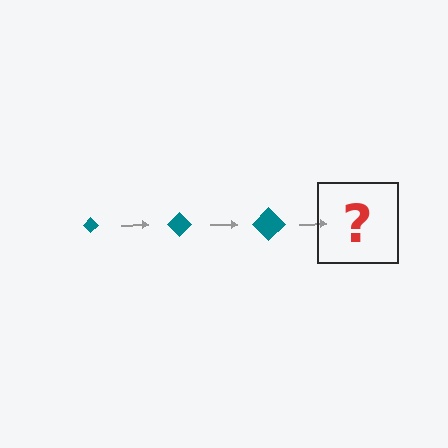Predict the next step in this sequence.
The next step is a teal diamond, larger than the previous one.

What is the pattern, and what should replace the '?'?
The pattern is that the diamond gets progressively larger each step. The '?' should be a teal diamond, larger than the previous one.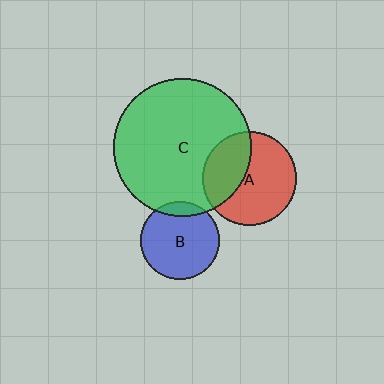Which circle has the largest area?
Circle C (green).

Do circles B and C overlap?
Yes.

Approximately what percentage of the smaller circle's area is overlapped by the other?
Approximately 10%.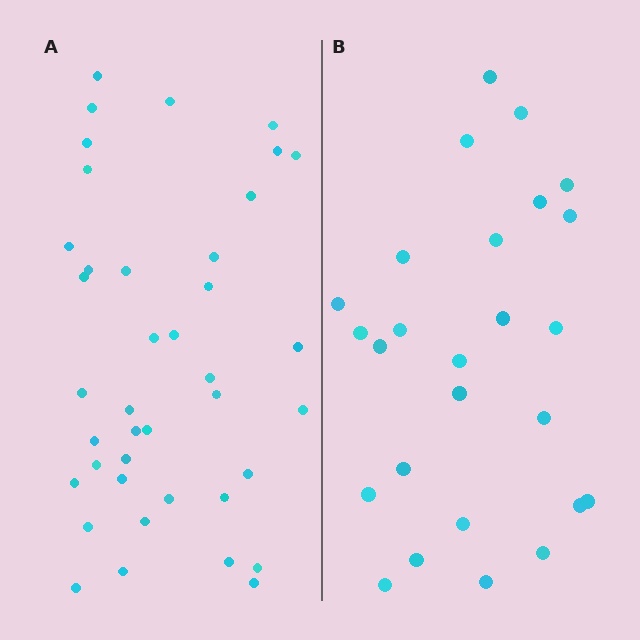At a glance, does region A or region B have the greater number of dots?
Region A (the left region) has more dots.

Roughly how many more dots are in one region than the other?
Region A has approximately 15 more dots than region B.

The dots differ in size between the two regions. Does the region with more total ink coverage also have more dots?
No. Region B has more total ink coverage because its dots are larger, but region A actually contains more individual dots. Total area can be misleading — the number of items is what matters here.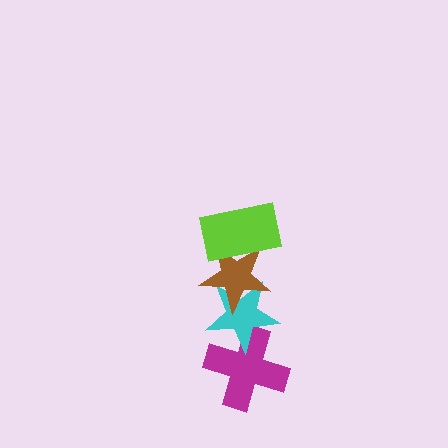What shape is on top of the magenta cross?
The cyan star is on top of the magenta cross.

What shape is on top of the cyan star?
The brown star is on top of the cyan star.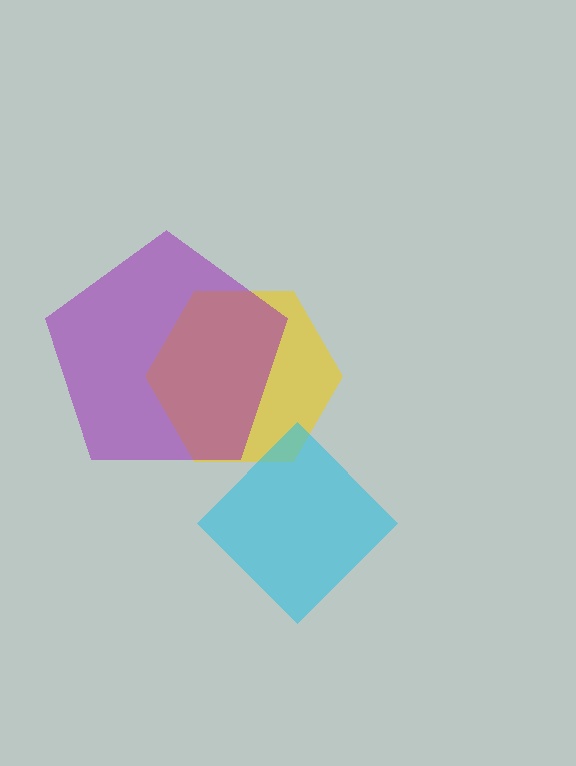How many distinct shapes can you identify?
There are 3 distinct shapes: a yellow hexagon, a purple pentagon, a cyan diamond.